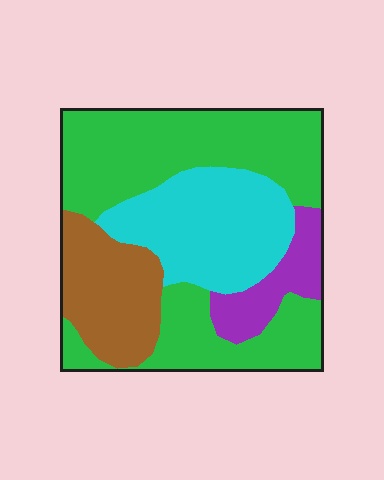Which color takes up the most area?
Green, at roughly 50%.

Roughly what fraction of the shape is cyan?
Cyan takes up less than a quarter of the shape.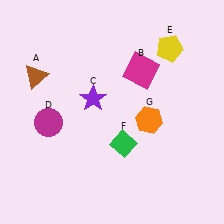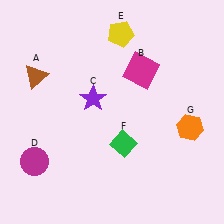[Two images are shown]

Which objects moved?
The objects that moved are: the magenta circle (D), the yellow pentagon (E), the orange hexagon (G).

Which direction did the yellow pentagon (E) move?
The yellow pentagon (E) moved left.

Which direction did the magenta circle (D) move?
The magenta circle (D) moved down.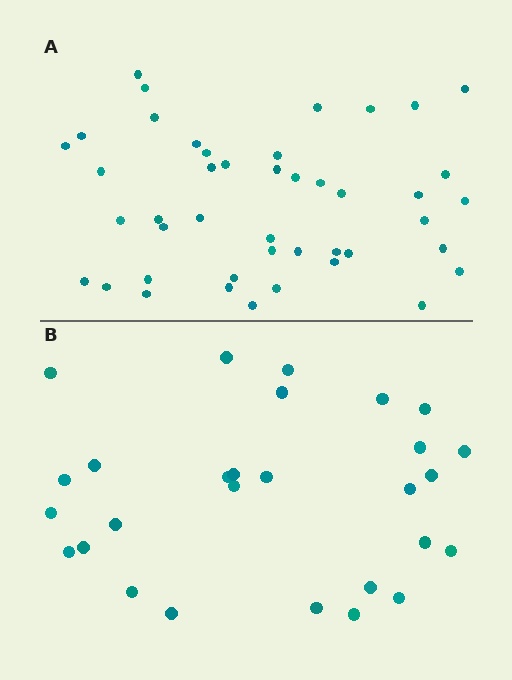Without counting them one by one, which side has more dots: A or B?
Region A (the top region) has more dots.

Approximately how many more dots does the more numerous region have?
Region A has approximately 15 more dots than region B.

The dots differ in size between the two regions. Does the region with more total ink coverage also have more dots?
No. Region B has more total ink coverage because its dots are larger, but region A actually contains more individual dots. Total area can be misleading — the number of items is what matters here.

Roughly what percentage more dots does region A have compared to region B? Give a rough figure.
About 55% more.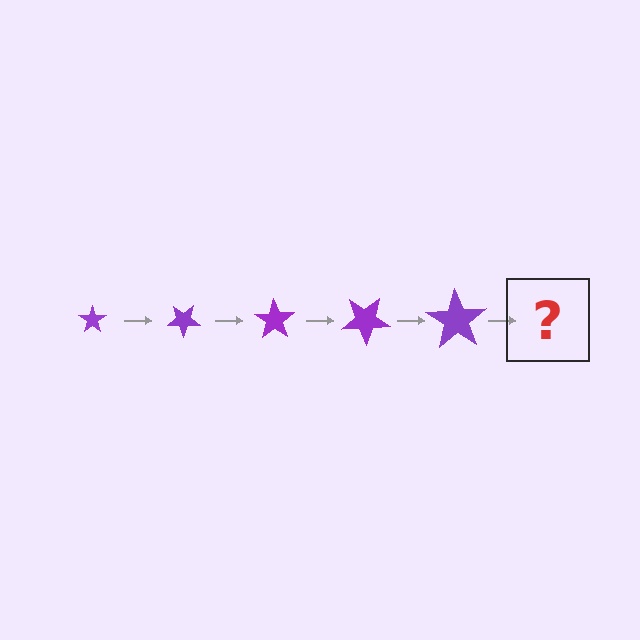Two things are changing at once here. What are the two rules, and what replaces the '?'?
The two rules are that the star grows larger each step and it rotates 35 degrees each step. The '?' should be a star, larger than the previous one and rotated 175 degrees from the start.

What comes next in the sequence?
The next element should be a star, larger than the previous one and rotated 175 degrees from the start.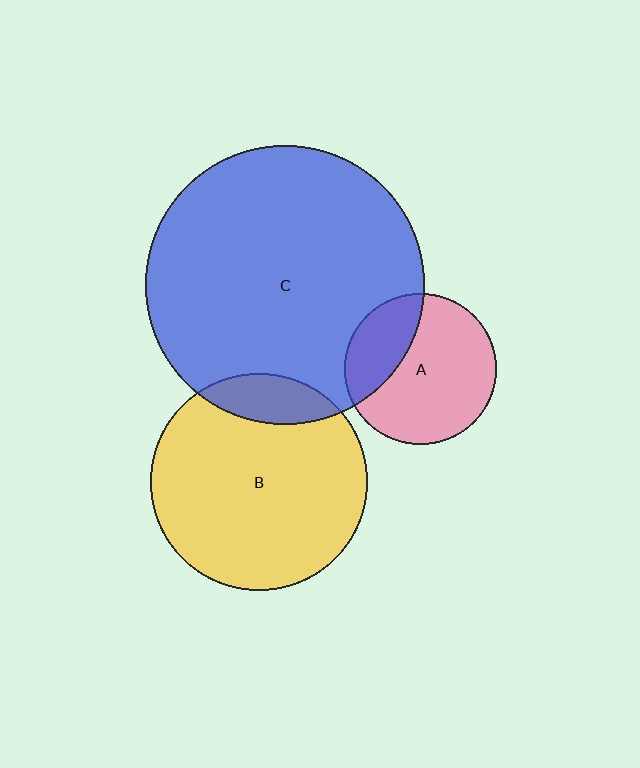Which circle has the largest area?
Circle C (blue).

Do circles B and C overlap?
Yes.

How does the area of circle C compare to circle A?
Approximately 3.4 times.